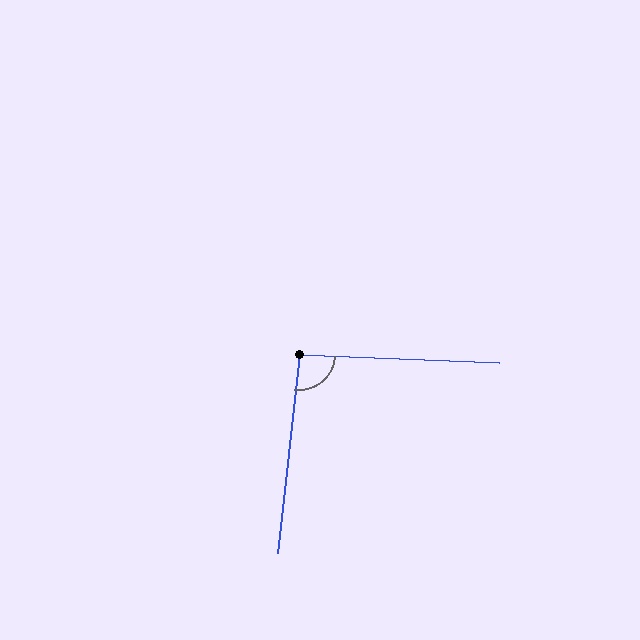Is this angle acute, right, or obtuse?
It is approximately a right angle.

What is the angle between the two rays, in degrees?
Approximately 94 degrees.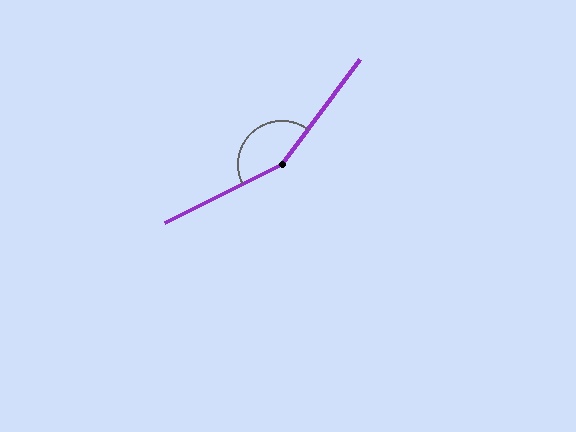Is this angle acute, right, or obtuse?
It is obtuse.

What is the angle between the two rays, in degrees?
Approximately 154 degrees.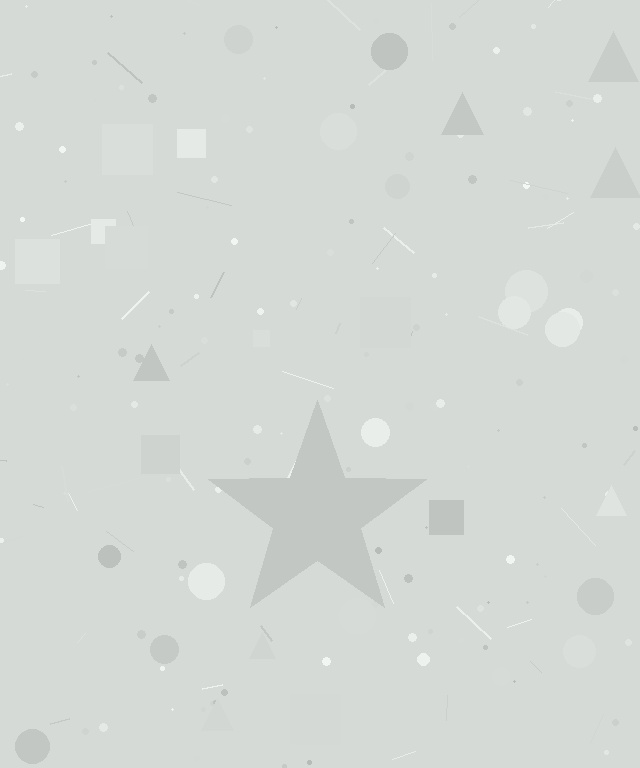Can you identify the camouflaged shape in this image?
The camouflaged shape is a star.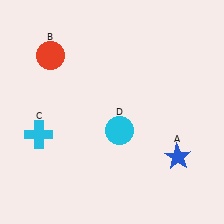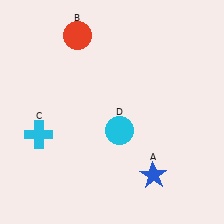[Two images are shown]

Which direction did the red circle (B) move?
The red circle (B) moved right.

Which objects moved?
The objects that moved are: the blue star (A), the red circle (B).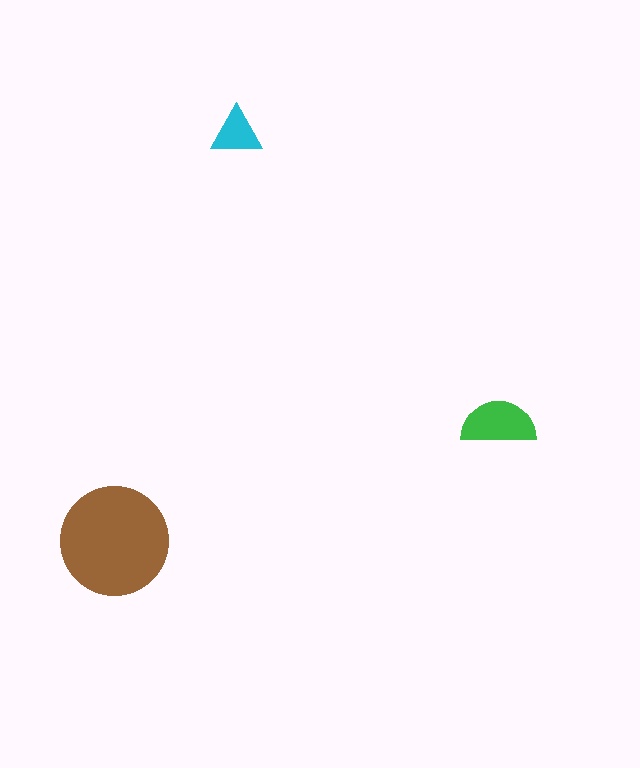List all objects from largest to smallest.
The brown circle, the green semicircle, the cyan triangle.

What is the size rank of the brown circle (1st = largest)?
1st.